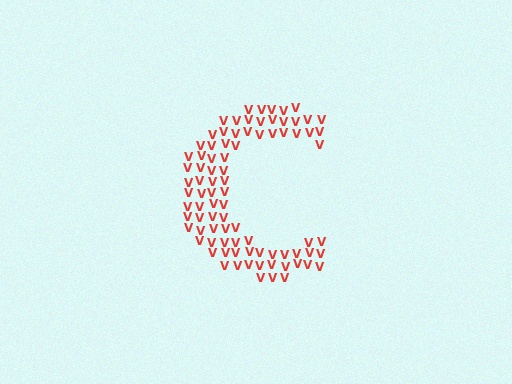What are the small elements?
The small elements are letter V's.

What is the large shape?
The large shape is the letter C.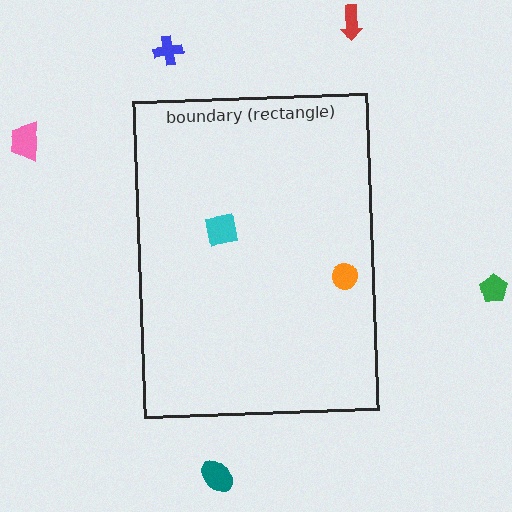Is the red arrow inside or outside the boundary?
Outside.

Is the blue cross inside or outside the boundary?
Outside.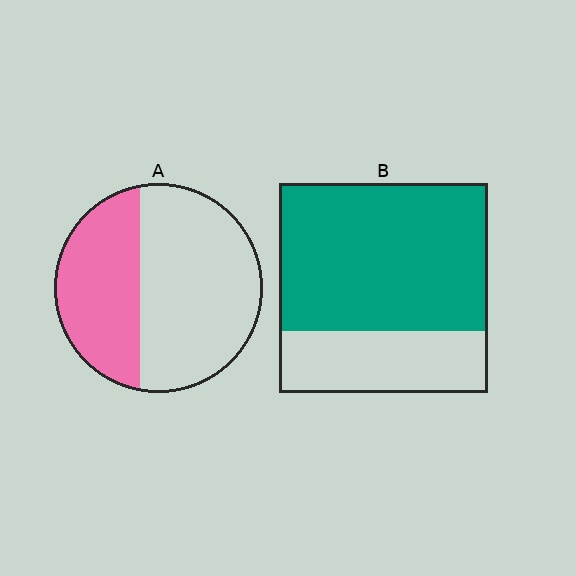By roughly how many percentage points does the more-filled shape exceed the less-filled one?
By roughly 30 percentage points (B over A).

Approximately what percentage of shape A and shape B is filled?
A is approximately 40% and B is approximately 70%.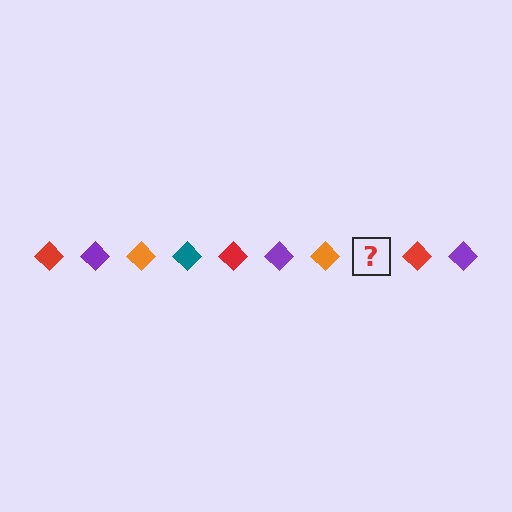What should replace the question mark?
The question mark should be replaced with a teal diamond.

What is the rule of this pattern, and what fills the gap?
The rule is that the pattern cycles through red, purple, orange, teal diamonds. The gap should be filled with a teal diamond.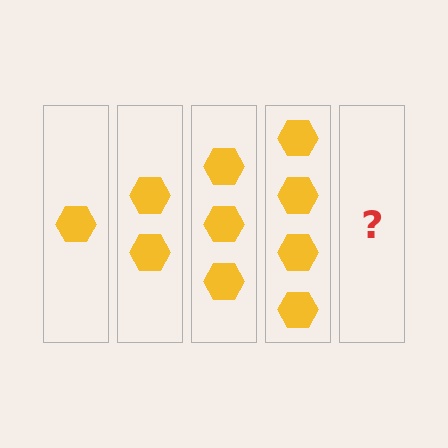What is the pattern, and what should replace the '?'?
The pattern is that each step adds one more hexagon. The '?' should be 5 hexagons.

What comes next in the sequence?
The next element should be 5 hexagons.